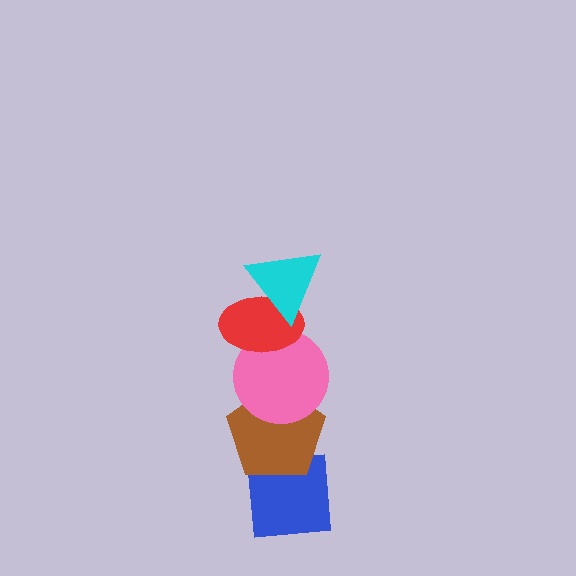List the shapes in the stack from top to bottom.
From top to bottom: the cyan triangle, the red ellipse, the pink circle, the brown pentagon, the blue square.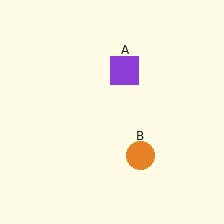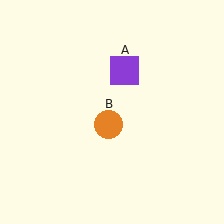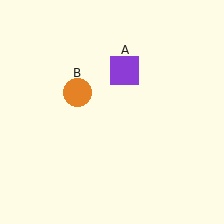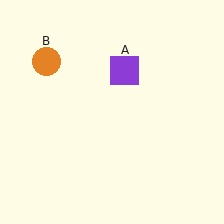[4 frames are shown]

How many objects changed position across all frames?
1 object changed position: orange circle (object B).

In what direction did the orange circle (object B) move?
The orange circle (object B) moved up and to the left.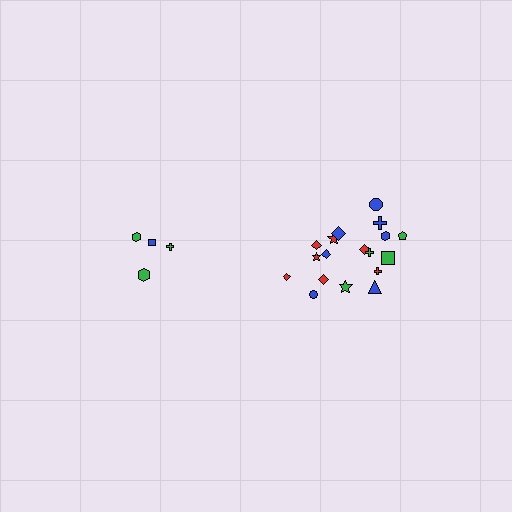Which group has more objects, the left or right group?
The right group.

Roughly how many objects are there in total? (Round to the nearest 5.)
Roughly 20 objects in total.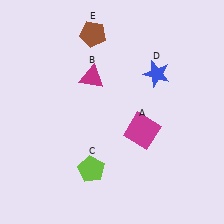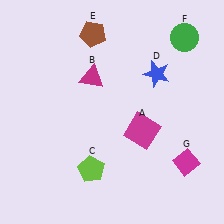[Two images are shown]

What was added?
A green circle (F), a magenta diamond (G) were added in Image 2.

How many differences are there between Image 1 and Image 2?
There are 2 differences between the two images.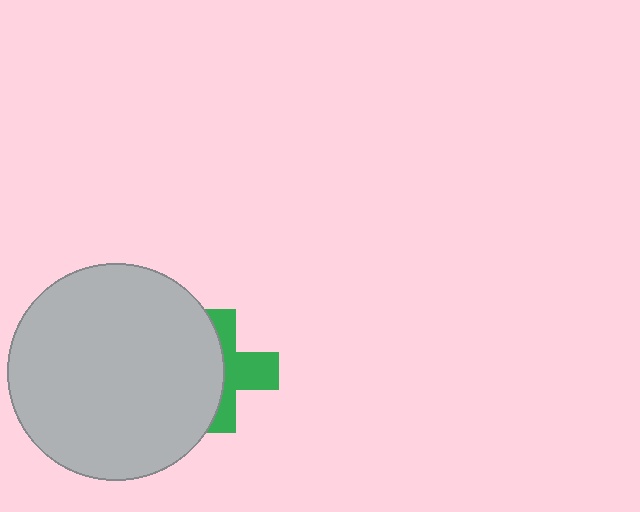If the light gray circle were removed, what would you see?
You would see the complete green cross.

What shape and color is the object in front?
The object in front is a light gray circle.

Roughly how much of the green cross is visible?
About half of it is visible (roughly 47%).